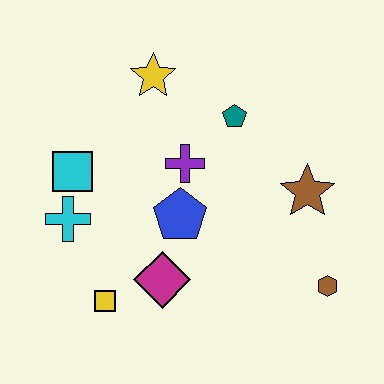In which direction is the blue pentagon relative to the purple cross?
The blue pentagon is below the purple cross.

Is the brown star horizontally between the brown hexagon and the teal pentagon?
Yes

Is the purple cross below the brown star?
No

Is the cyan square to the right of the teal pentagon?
No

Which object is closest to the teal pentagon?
The purple cross is closest to the teal pentagon.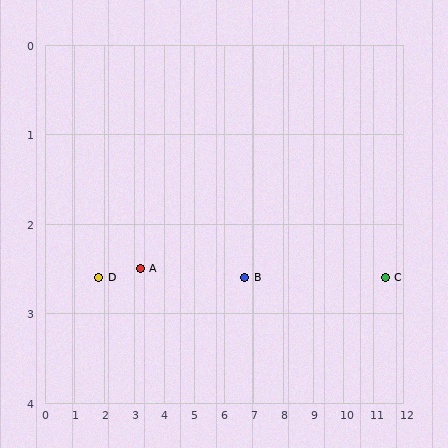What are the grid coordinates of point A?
Point A is at approximately (3.2, 2.5).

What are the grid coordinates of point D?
Point D is at approximately (1.8, 2.6).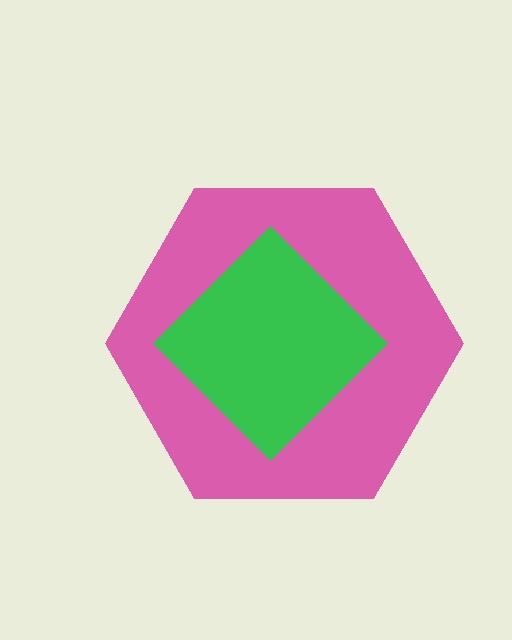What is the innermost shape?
The green diamond.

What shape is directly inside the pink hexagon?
The green diamond.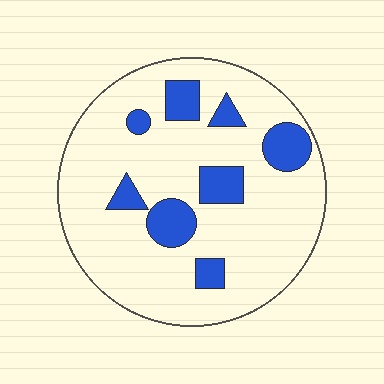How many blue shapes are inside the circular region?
8.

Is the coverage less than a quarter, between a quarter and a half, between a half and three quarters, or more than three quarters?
Less than a quarter.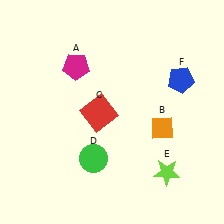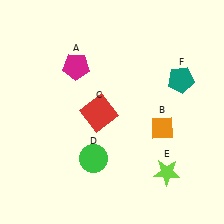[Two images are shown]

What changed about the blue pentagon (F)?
In Image 1, F is blue. In Image 2, it changed to teal.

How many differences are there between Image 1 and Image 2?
There is 1 difference between the two images.